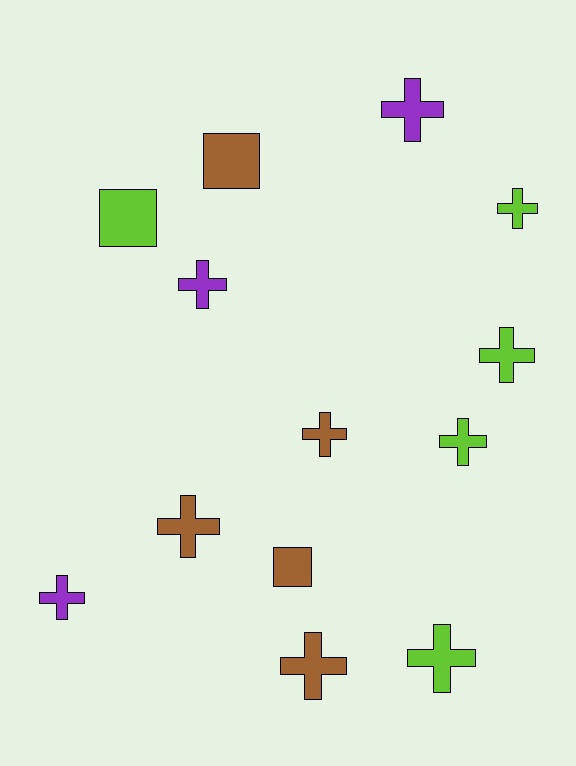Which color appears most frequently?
Brown, with 5 objects.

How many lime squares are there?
There is 1 lime square.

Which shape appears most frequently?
Cross, with 10 objects.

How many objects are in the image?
There are 13 objects.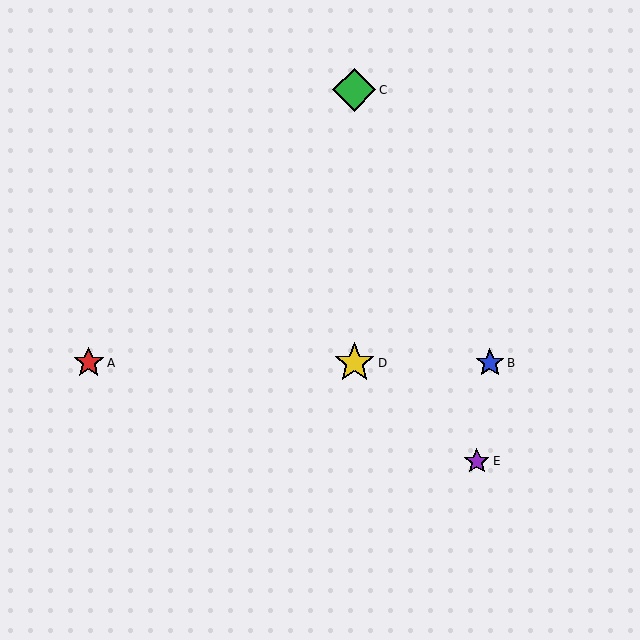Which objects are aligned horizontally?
Objects A, B, D are aligned horizontally.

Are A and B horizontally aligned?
Yes, both are at y≈363.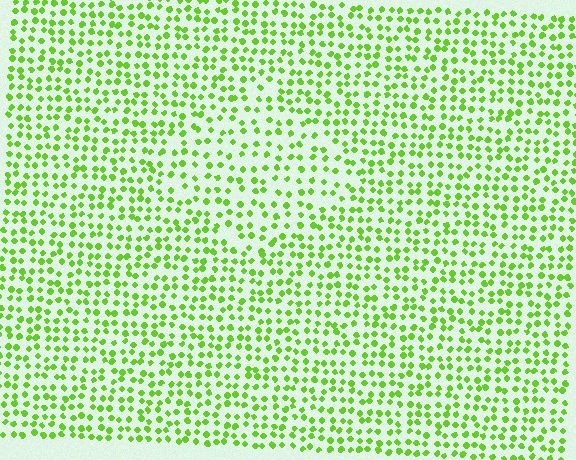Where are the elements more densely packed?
The elements are more densely packed outside the diamond boundary.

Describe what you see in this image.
The image contains small lime elements arranged at two different densities. A diamond-shaped region is visible where the elements are less densely packed than the surrounding area.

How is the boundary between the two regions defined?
The boundary is defined by a change in element density (approximately 1.5x ratio). All elements are the same color, size, and shape.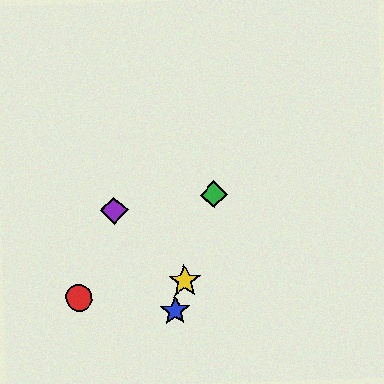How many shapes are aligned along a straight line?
3 shapes (the blue star, the green diamond, the yellow star) are aligned along a straight line.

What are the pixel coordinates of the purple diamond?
The purple diamond is at (114, 211).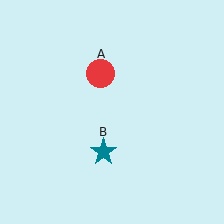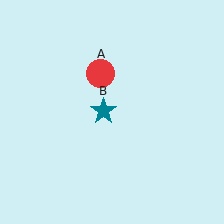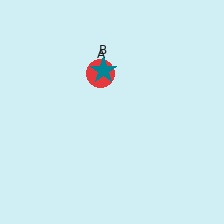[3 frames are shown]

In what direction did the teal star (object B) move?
The teal star (object B) moved up.